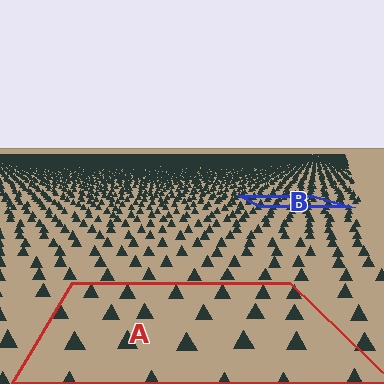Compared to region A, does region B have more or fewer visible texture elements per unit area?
Region B has more texture elements per unit area — they are packed more densely because it is farther away.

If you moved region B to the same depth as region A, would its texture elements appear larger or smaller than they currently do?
They would appear larger. At a closer depth, the same texture elements are projected at a bigger on-screen size.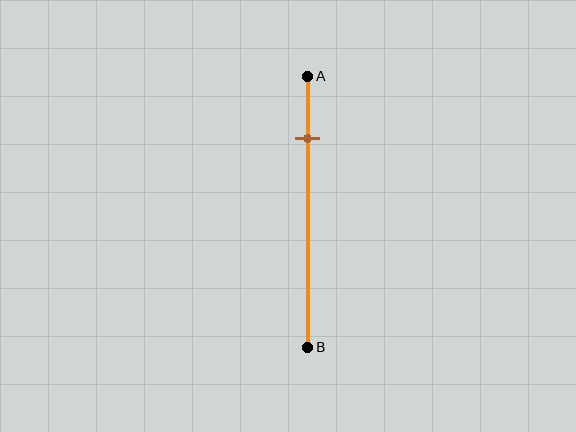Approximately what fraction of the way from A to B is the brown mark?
The brown mark is approximately 25% of the way from A to B.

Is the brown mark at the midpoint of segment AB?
No, the mark is at about 25% from A, not at the 50% midpoint.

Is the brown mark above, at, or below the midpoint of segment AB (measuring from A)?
The brown mark is above the midpoint of segment AB.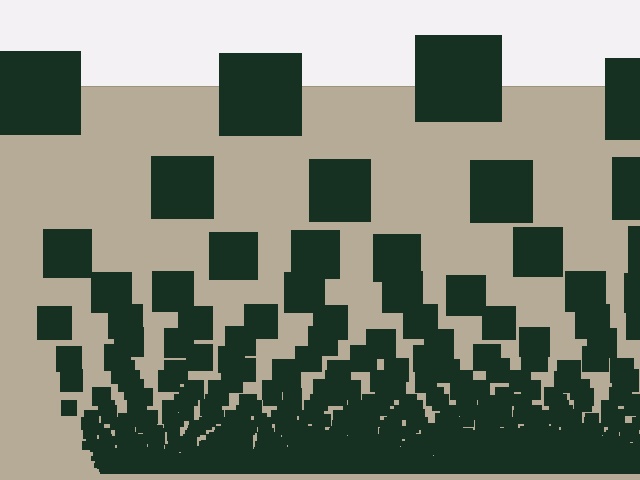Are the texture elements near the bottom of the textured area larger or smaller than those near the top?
Smaller. The gradient is inverted — elements near the bottom are smaller and denser.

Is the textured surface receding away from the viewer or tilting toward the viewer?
The surface appears to tilt toward the viewer. Texture elements get larger and sparser toward the top.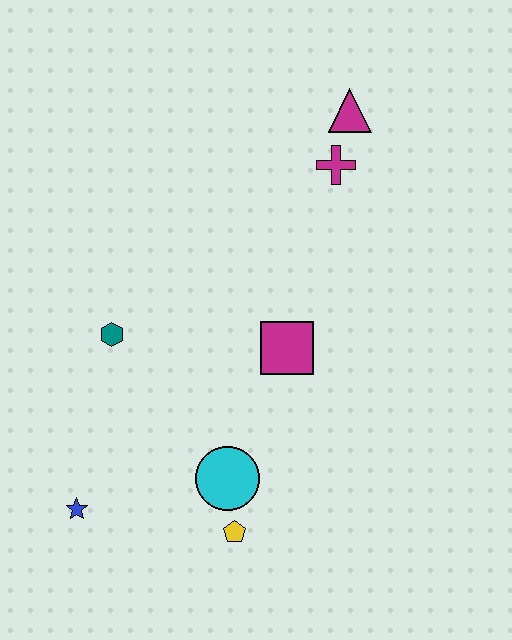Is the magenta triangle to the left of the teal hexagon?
No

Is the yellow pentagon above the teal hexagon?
No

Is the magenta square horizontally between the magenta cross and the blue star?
Yes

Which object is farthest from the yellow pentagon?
The magenta triangle is farthest from the yellow pentagon.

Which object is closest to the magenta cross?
The magenta triangle is closest to the magenta cross.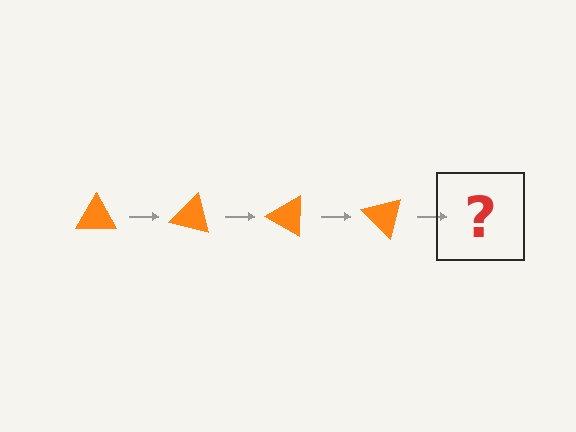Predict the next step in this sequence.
The next step is an orange triangle rotated 60 degrees.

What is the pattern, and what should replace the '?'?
The pattern is that the triangle rotates 15 degrees each step. The '?' should be an orange triangle rotated 60 degrees.